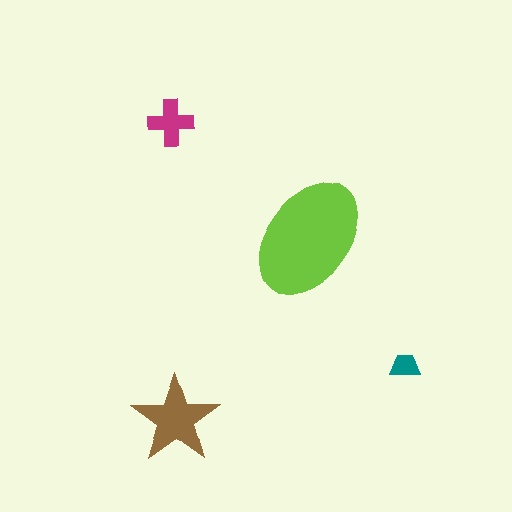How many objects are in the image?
There are 4 objects in the image.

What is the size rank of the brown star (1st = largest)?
2nd.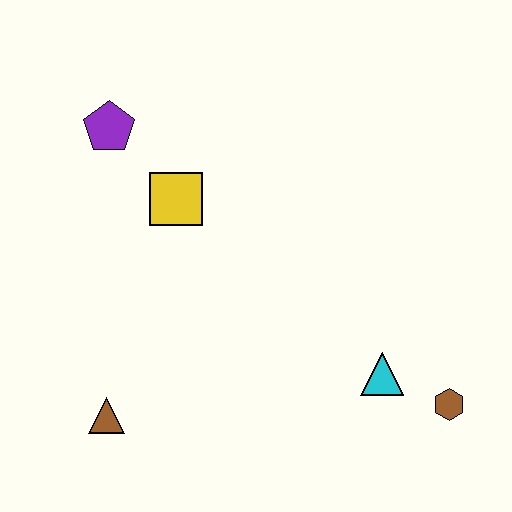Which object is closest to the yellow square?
The purple pentagon is closest to the yellow square.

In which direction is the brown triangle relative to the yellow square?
The brown triangle is below the yellow square.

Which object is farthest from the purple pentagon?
The brown hexagon is farthest from the purple pentagon.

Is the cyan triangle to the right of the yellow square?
Yes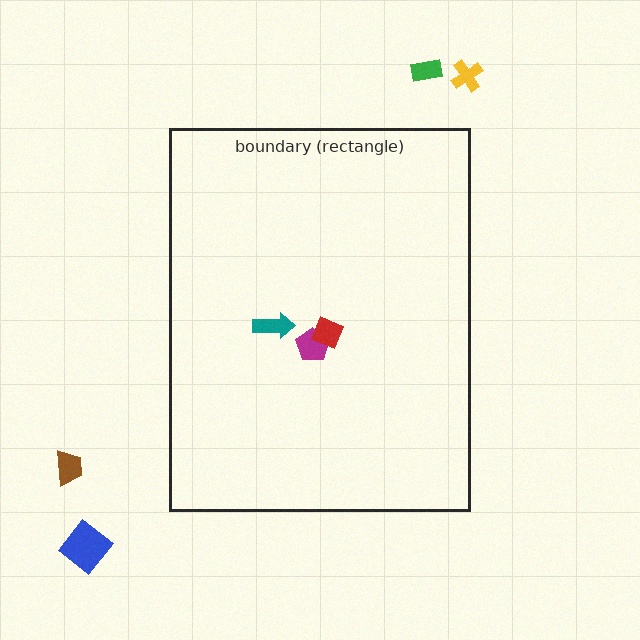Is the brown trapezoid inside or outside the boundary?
Outside.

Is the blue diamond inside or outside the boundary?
Outside.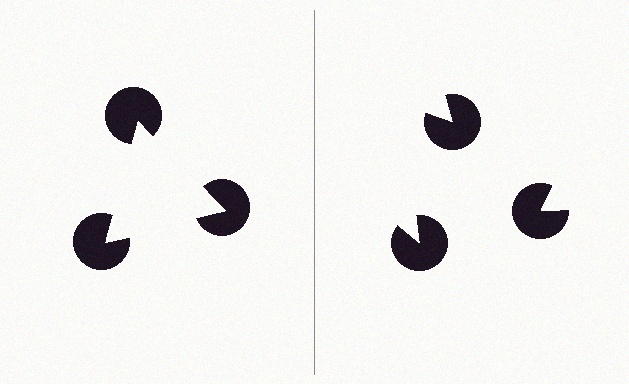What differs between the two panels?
The pac-man discs are positioned identically on both sides; only the wedge orientations differ. On the left they align to a triangle; on the right they are misaligned.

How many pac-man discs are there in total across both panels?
6 — 3 on each side.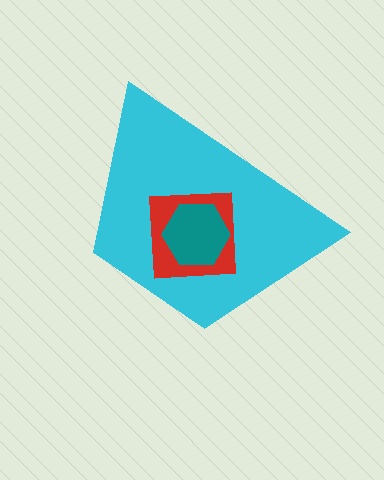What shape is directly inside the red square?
The teal hexagon.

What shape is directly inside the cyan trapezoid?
The red square.